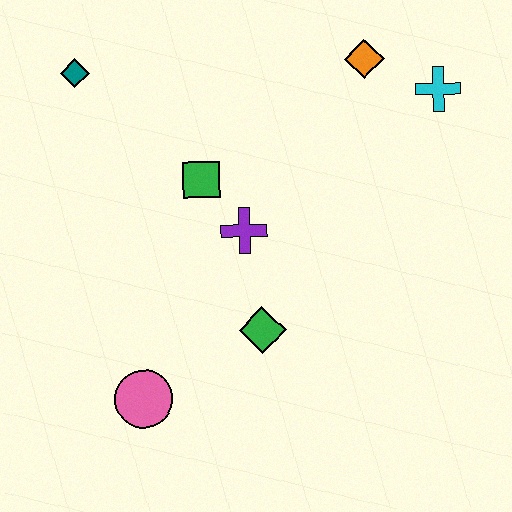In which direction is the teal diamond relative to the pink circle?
The teal diamond is above the pink circle.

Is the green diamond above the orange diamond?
No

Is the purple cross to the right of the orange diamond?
No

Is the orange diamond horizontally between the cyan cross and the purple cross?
Yes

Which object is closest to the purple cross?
The green square is closest to the purple cross.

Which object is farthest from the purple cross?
The cyan cross is farthest from the purple cross.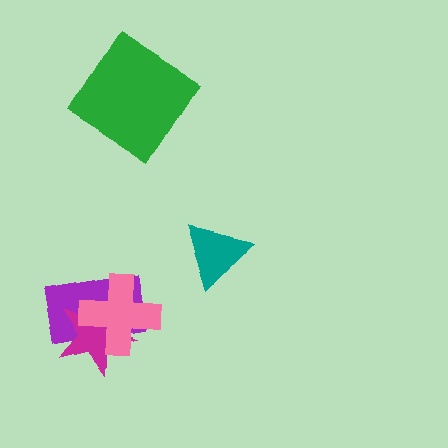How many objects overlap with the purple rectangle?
2 objects overlap with the purple rectangle.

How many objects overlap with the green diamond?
0 objects overlap with the green diamond.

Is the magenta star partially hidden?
Yes, it is partially covered by another shape.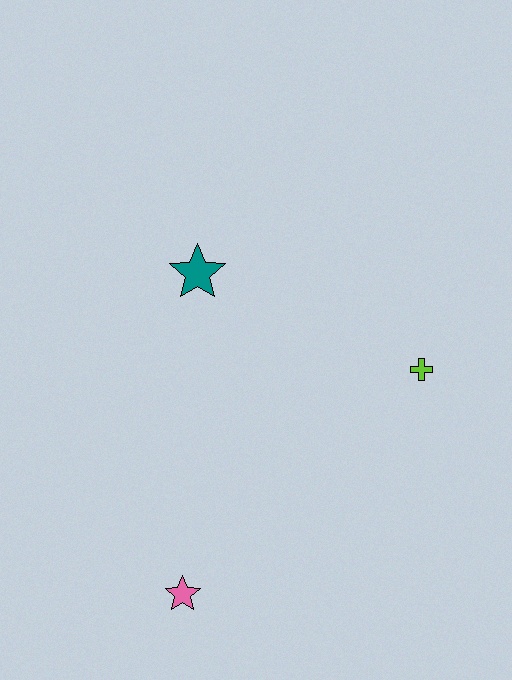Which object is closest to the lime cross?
The teal star is closest to the lime cross.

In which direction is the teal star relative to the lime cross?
The teal star is to the left of the lime cross.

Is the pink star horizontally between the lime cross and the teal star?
No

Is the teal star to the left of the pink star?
No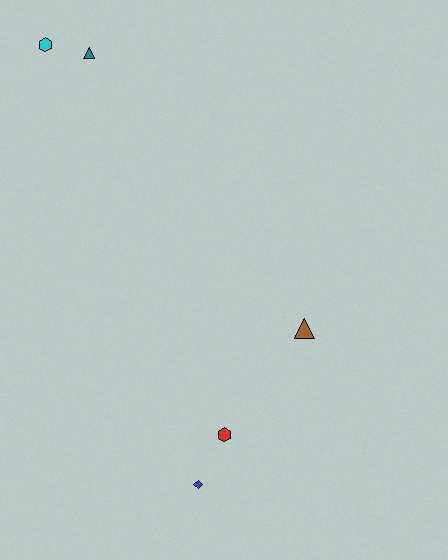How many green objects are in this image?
There are no green objects.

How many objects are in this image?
There are 5 objects.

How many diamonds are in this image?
There is 1 diamond.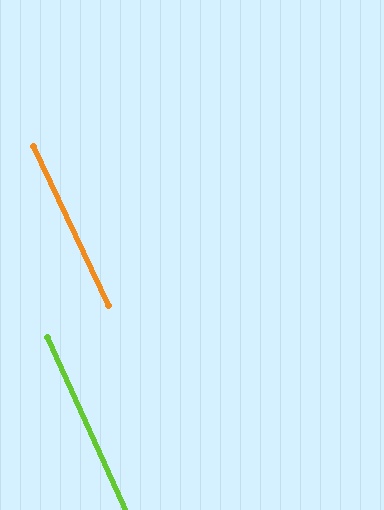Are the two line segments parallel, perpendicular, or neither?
Parallel — their directions differ by only 0.9°.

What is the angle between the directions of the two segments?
Approximately 1 degree.